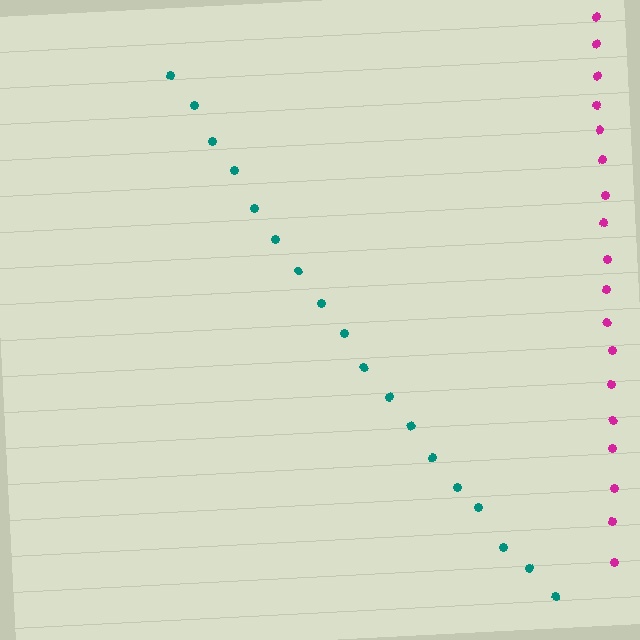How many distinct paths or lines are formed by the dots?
There are 2 distinct paths.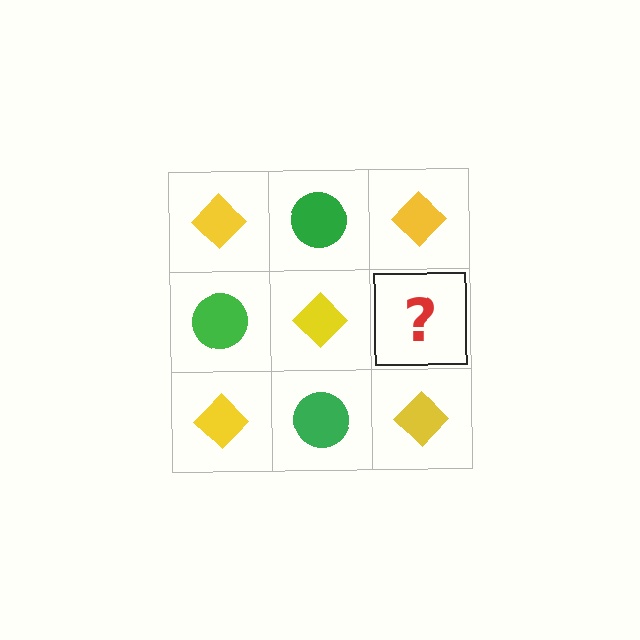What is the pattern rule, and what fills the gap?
The rule is that it alternates yellow diamond and green circle in a checkerboard pattern. The gap should be filled with a green circle.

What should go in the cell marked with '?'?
The missing cell should contain a green circle.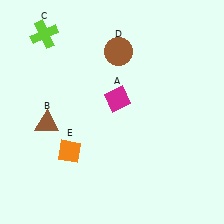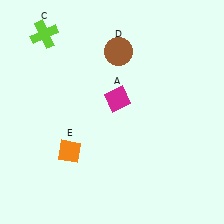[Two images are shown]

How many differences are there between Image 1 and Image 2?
There is 1 difference between the two images.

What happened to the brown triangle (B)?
The brown triangle (B) was removed in Image 2. It was in the bottom-left area of Image 1.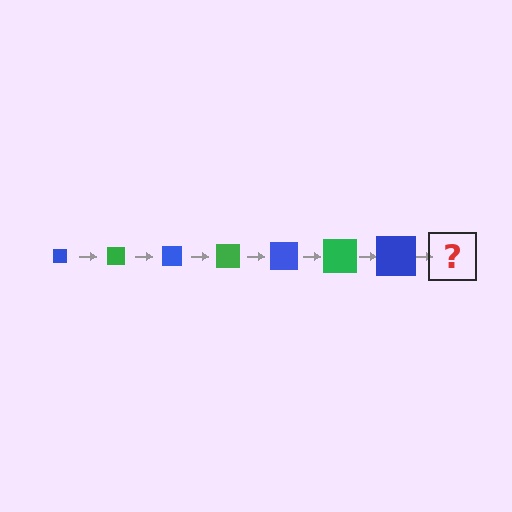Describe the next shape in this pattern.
It should be a green square, larger than the previous one.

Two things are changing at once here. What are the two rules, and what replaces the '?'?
The two rules are that the square grows larger each step and the color cycles through blue and green. The '?' should be a green square, larger than the previous one.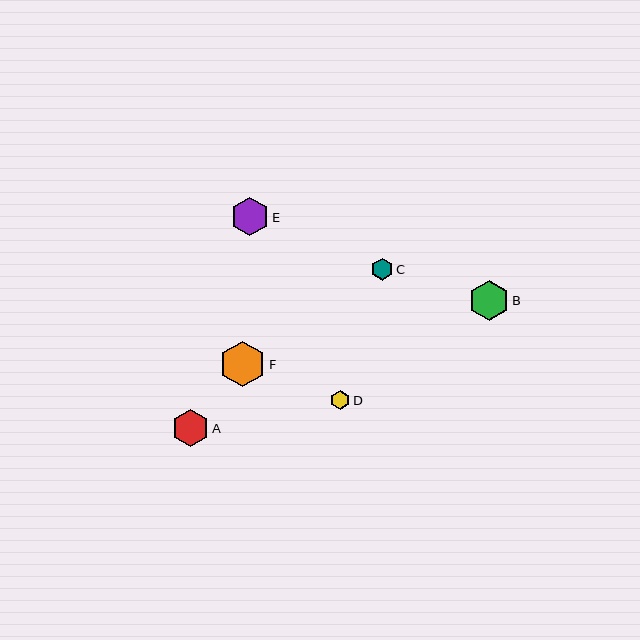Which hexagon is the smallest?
Hexagon D is the smallest with a size of approximately 19 pixels.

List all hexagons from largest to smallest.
From largest to smallest: F, B, E, A, C, D.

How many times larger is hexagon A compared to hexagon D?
Hexagon A is approximately 1.9 times the size of hexagon D.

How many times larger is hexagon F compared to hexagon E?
Hexagon F is approximately 1.2 times the size of hexagon E.